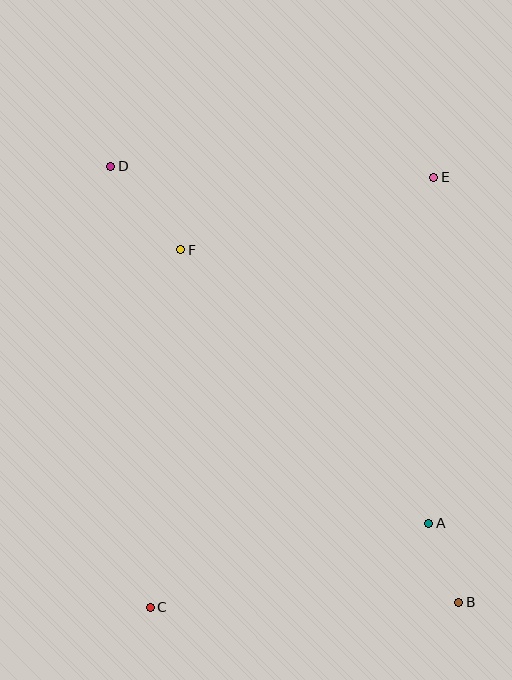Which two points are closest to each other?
Points A and B are closest to each other.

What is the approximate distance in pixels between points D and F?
The distance between D and F is approximately 109 pixels.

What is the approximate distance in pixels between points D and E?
The distance between D and E is approximately 323 pixels.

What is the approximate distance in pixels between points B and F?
The distance between B and F is approximately 449 pixels.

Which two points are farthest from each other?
Points B and D are farthest from each other.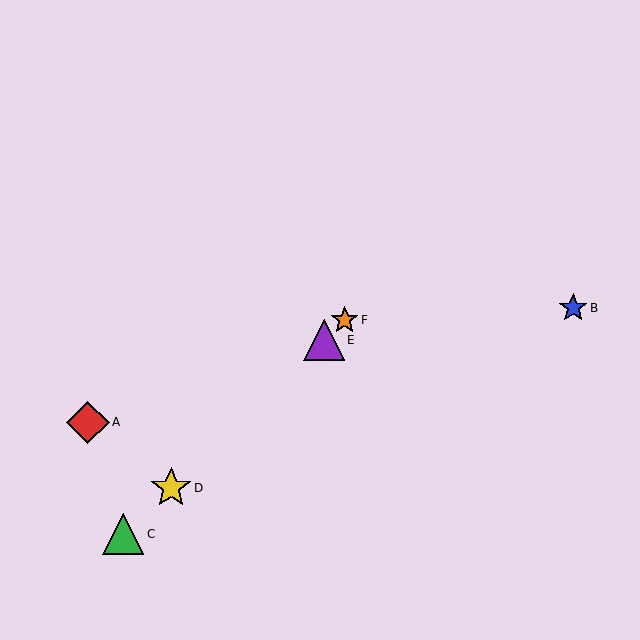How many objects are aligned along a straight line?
4 objects (C, D, E, F) are aligned along a straight line.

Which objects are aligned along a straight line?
Objects C, D, E, F are aligned along a straight line.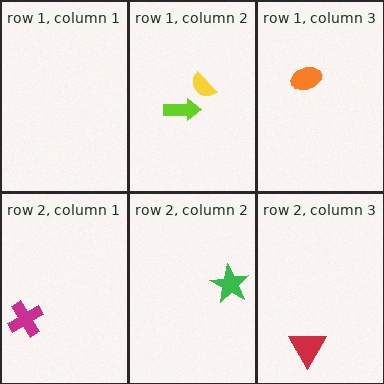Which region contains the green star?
The row 2, column 2 region.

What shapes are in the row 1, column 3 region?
The orange ellipse.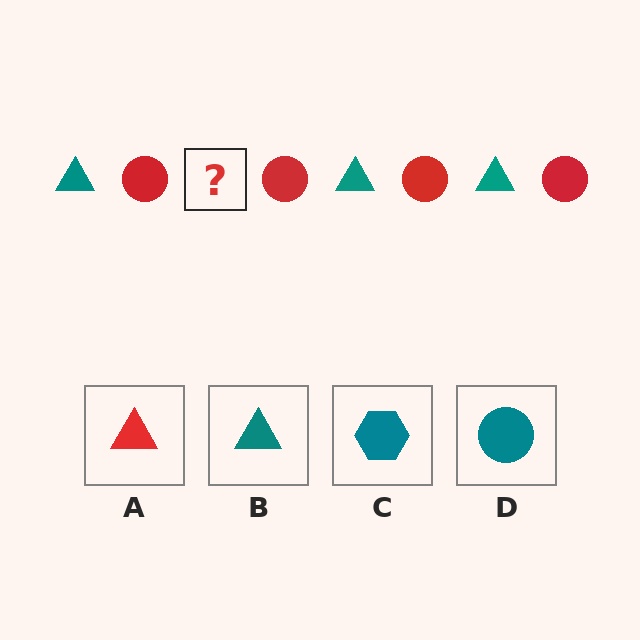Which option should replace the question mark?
Option B.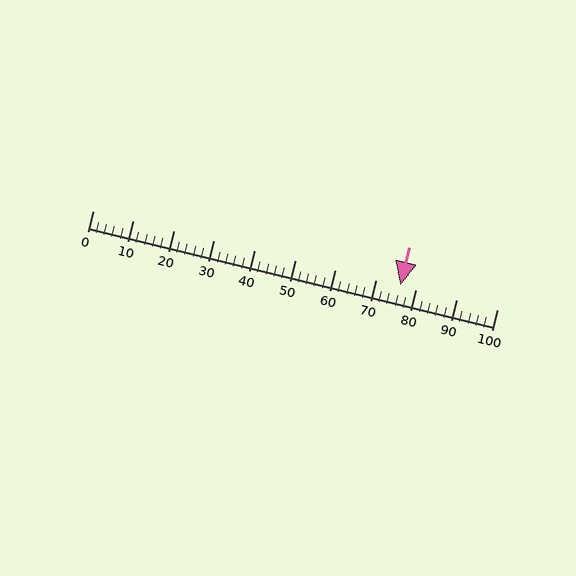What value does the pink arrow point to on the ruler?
The pink arrow points to approximately 76.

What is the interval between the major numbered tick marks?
The major tick marks are spaced 10 units apart.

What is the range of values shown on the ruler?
The ruler shows values from 0 to 100.